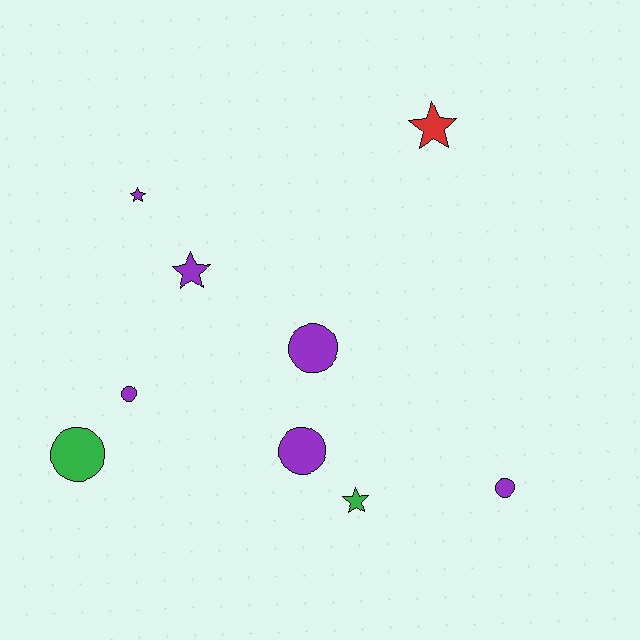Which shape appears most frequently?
Circle, with 5 objects.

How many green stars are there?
There is 1 green star.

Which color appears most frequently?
Purple, with 6 objects.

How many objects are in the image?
There are 9 objects.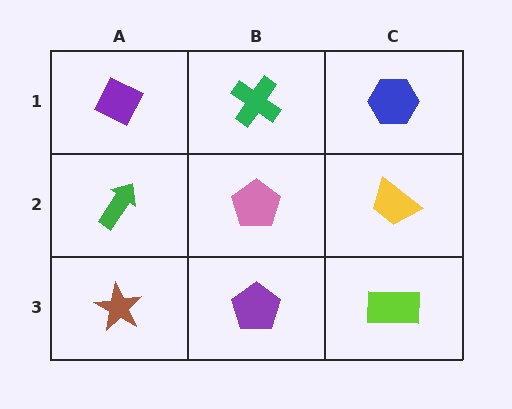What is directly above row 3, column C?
A yellow trapezoid.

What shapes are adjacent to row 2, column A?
A purple diamond (row 1, column A), a brown star (row 3, column A), a pink pentagon (row 2, column B).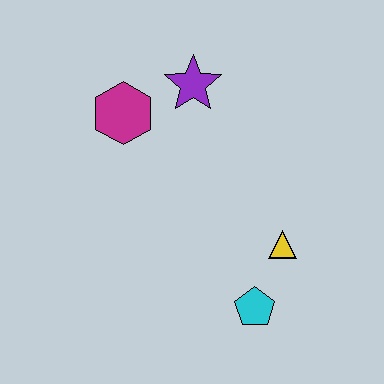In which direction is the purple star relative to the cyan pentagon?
The purple star is above the cyan pentagon.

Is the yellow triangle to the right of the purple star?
Yes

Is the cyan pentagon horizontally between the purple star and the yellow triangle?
Yes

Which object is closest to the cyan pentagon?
The yellow triangle is closest to the cyan pentagon.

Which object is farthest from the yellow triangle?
The magenta hexagon is farthest from the yellow triangle.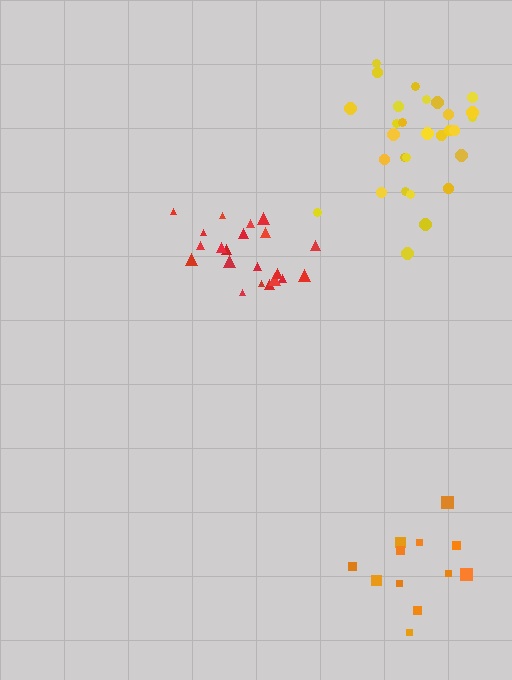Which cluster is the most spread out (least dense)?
Orange.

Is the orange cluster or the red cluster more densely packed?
Red.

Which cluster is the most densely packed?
Red.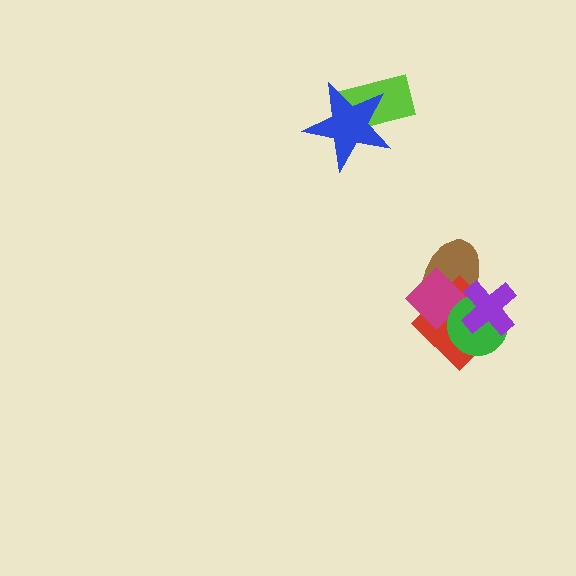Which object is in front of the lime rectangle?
The blue star is in front of the lime rectangle.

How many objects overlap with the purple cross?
4 objects overlap with the purple cross.